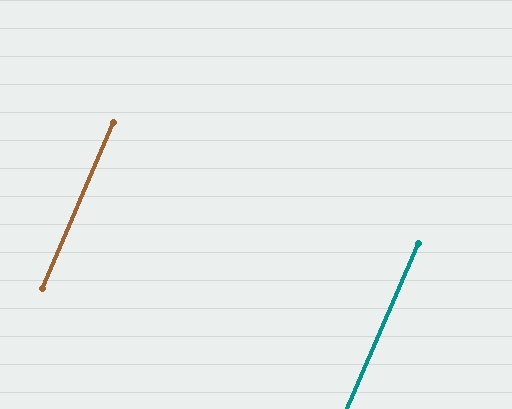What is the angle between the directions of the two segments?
Approximately 0 degrees.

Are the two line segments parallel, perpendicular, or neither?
Parallel — their directions differ by only 0.2°.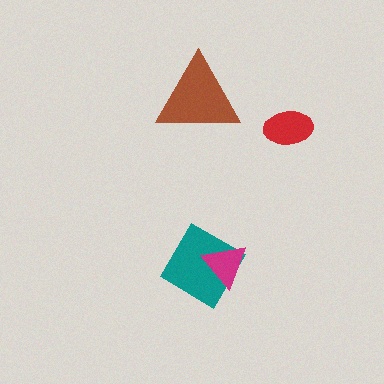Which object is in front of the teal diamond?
The magenta triangle is in front of the teal diamond.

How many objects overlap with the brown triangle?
0 objects overlap with the brown triangle.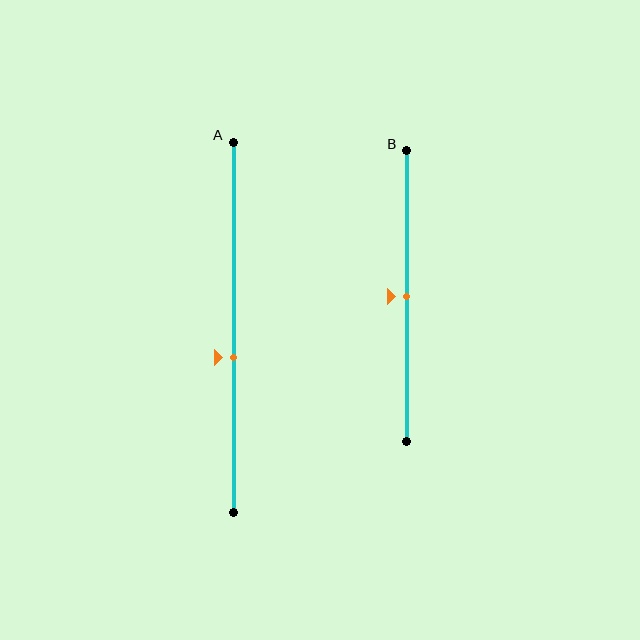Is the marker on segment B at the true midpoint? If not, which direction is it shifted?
Yes, the marker on segment B is at the true midpoint.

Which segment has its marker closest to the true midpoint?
Segment B has its marker closest to the true midpoint.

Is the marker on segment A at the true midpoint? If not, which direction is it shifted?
No, the marker on segment A is shifted downward by about 8% of the segment length.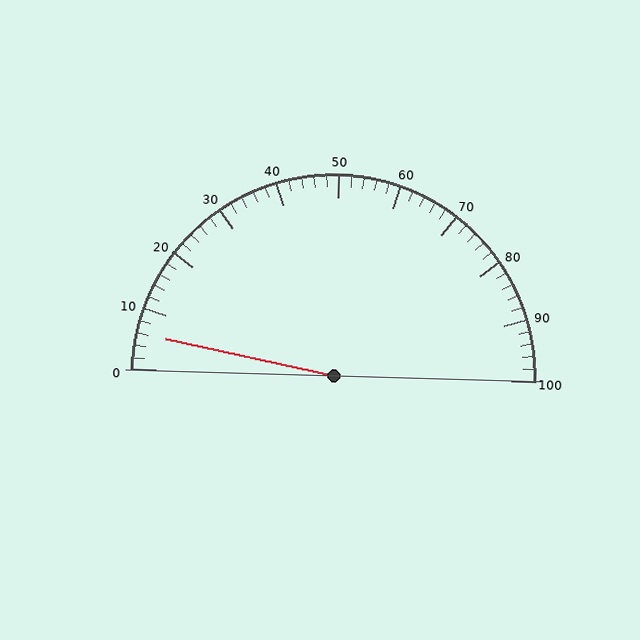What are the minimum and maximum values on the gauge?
The gauge ranges from 0 to 100.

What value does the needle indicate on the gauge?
The needle indicates approximately 6.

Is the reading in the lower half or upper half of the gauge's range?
The reading is in the lower half of the range (0 to 100).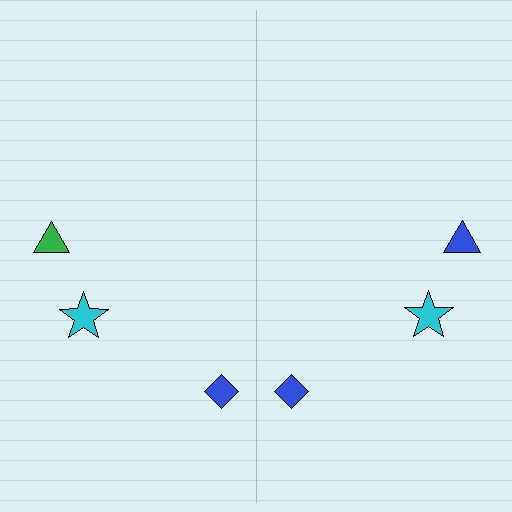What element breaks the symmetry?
The blue triangle on the right side breaks the symmetry — its mirror counterpart is green.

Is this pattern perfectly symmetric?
No, the pattern is not perfectly symmetric. The blue triangle on the right side breaks the symmetry — its mirror counterpart is green.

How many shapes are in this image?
There are 6 shapes in this image.